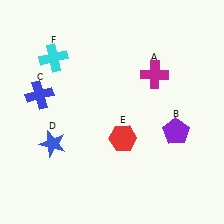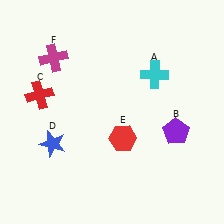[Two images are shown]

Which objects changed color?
A changed from magenta to cyan. C changed from blue to red. F changed from cyan to magenta.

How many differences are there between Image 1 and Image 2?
There are 3 differences between the two images.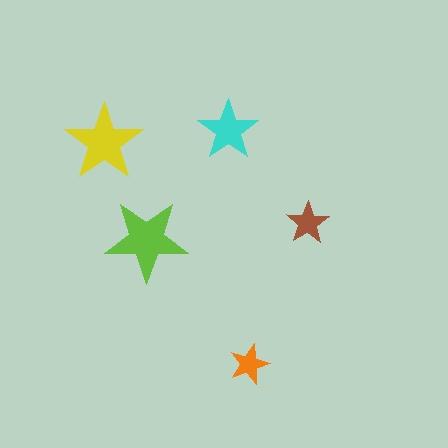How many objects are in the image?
There are 5 objects in the image.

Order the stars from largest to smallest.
the lime one, the yellow one, the cyan one, the brown one, the orange one.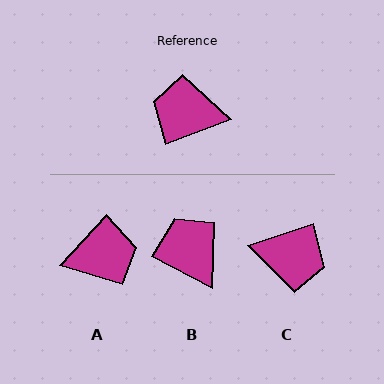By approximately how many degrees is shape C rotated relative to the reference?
Approximately 178 degrees counter-clockwise.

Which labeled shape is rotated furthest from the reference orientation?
C, about 178 degrees away.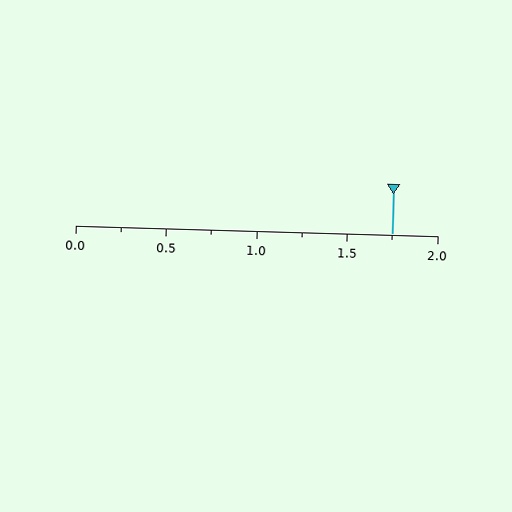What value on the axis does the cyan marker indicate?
The marker indicates approximately 1.75.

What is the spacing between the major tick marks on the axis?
The major ticks are spaced 0.5 apart.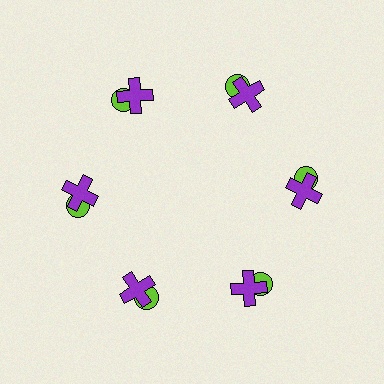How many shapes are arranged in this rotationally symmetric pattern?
There are 12 shapes, arranged in 6 groups of 2.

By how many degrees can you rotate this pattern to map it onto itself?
The pattern maps onto itself every 60 degrees of rotation.